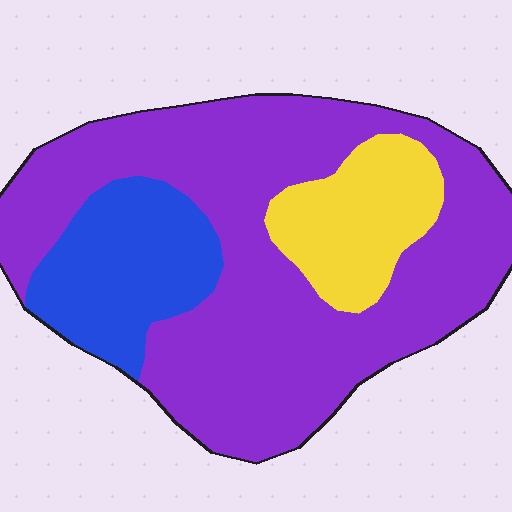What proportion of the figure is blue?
Blue covers about 20% of the figure.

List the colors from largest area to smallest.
From largest to smallest: purple, blue, yellow.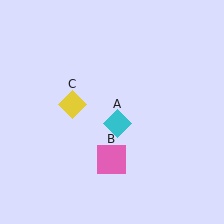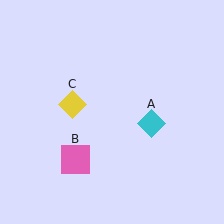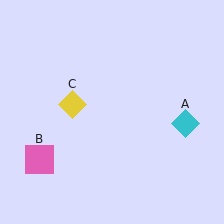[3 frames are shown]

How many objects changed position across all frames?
2 objects changed position: cyan diamond (object A), pink square (object B).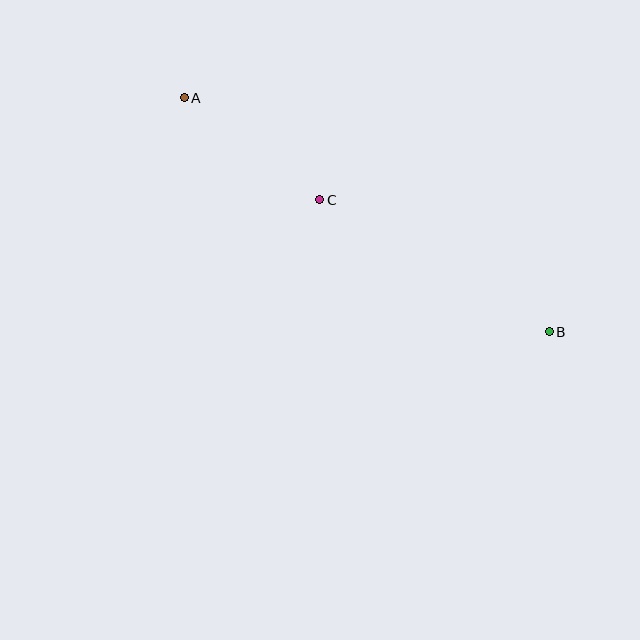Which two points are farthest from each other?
Points A and B are farthest from each other.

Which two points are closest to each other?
Points A and C are closest to each other.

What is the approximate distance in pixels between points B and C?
The distance between B and C is approximately 265 pixels.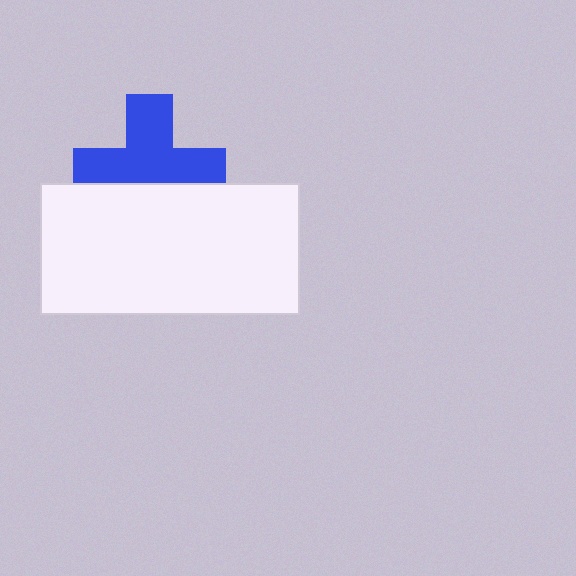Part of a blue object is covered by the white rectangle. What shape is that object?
It is a cross.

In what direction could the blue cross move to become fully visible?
The blue cross could move up. That would shift it out from behind the white rectangle entirely.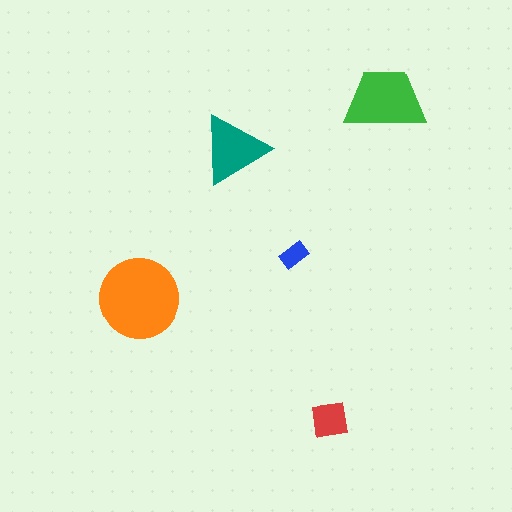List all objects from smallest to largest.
The blue rectangle, the red square, the teal triangle, the green trapezoid, the orange circle.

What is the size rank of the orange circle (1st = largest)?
1st.